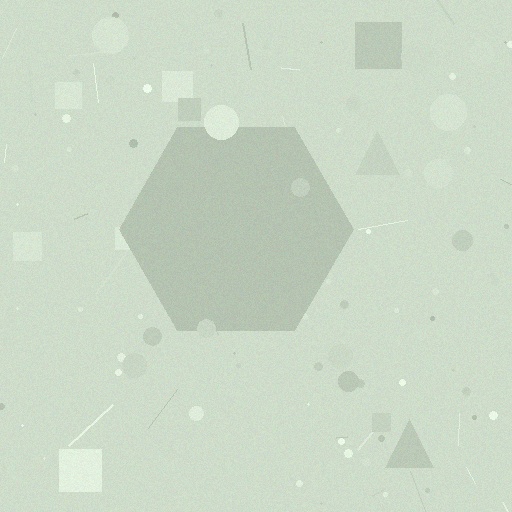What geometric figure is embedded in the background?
A hexagon is embedded in the background.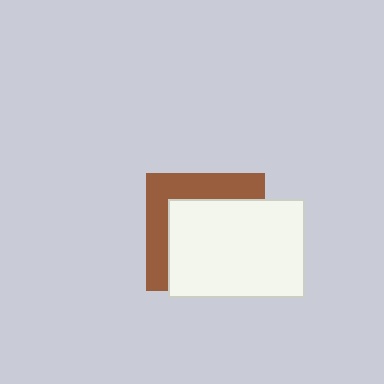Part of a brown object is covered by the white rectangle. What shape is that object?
It is a square.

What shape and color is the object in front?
The object in front is a white rectangle.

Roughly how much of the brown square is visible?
A small part of it is visible (roughly 36%).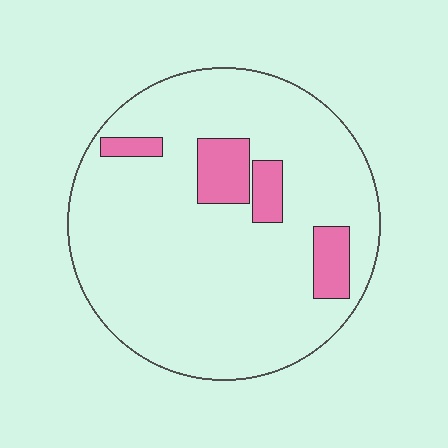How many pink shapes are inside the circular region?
4.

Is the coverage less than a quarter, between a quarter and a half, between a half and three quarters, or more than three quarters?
Less than a quarter.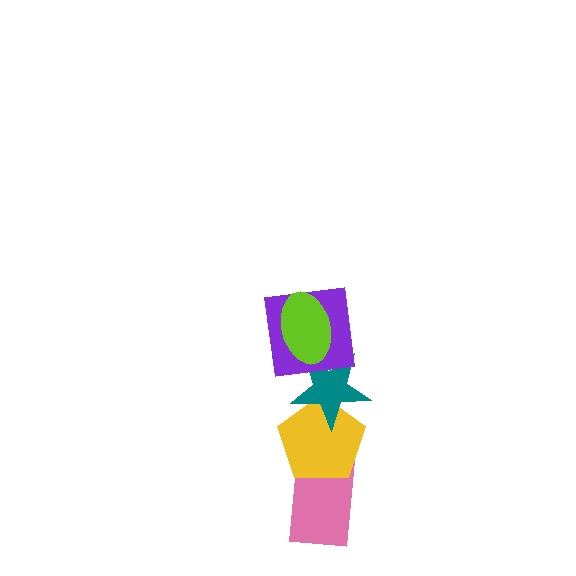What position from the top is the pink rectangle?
The pink rectangle is 5th from the top.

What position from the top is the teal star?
The teal star is 3rd from the top.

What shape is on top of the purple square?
The lime ellipse is on top of the purple square.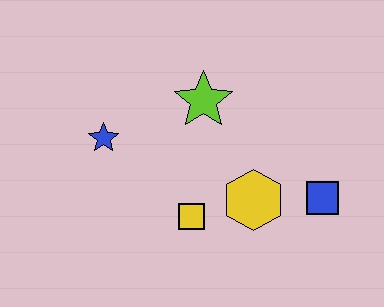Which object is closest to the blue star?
The lime star is closest to the blue star.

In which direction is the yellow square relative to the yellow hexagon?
The yellow square is to the left of the yellow hexagon.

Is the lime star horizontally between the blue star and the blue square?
Yes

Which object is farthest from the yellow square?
The blue square is farthest from the yellow square.